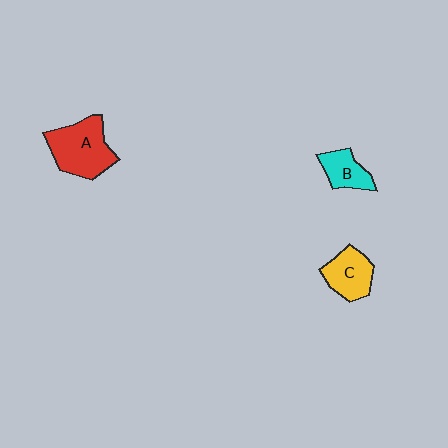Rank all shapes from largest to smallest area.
From largest to smallest: A (red), C (yellow), B (cyan).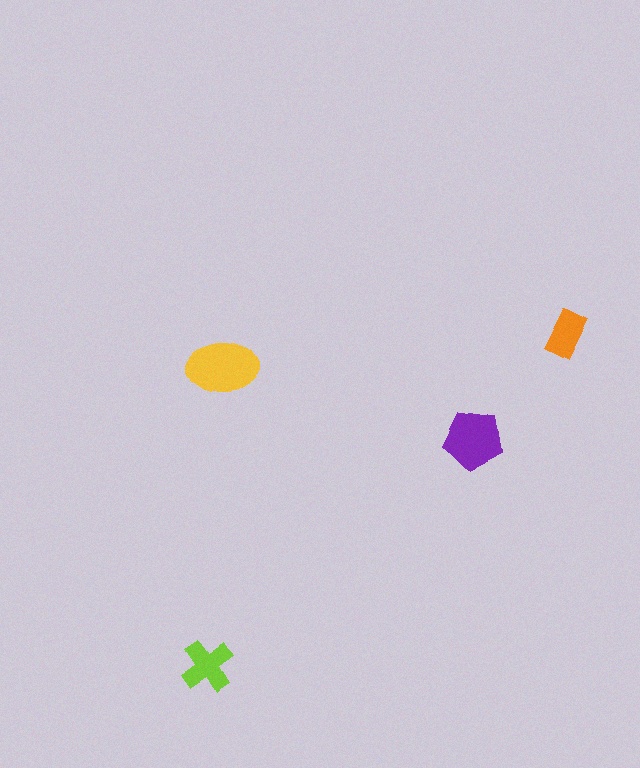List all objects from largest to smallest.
The yellow ellipse, the purple pentagon, the lime cross, the orange rectangle.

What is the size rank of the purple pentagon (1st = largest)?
2nd.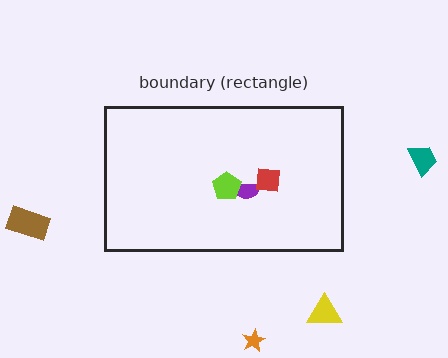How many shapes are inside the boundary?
3 inside, 4 outside.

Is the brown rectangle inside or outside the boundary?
Outside.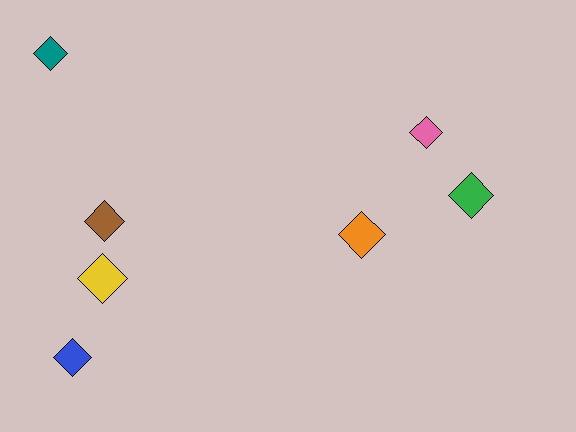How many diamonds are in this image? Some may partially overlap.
There are 7 diamonds.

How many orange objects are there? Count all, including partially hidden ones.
There is 1 orange object.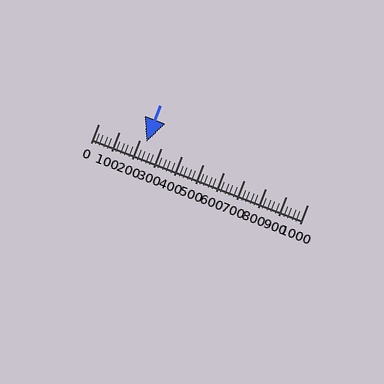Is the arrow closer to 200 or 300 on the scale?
The arrow is closer to 200.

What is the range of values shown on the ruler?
The ruler shows values from 0 to 1000.